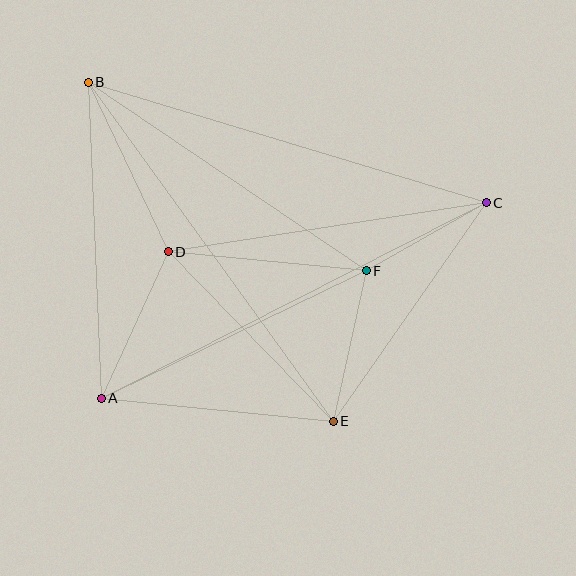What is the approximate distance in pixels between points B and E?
The distance between B and E is approximately 418 pixels.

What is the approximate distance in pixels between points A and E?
The distance between A and E is approximately 233 pixels.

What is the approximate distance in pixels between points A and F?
The distance between A and F is approximately 294 pixels.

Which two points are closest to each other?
Points C and F are closest to each other.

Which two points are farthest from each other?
Points A and C are farthest from each other.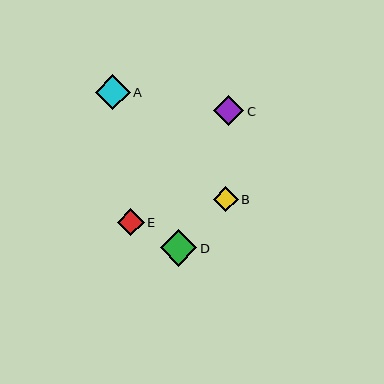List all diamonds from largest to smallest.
From largest to smallest: D, A, C, E, B.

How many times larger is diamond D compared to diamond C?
Diamond D is approximately 1.2 times the size of diamond C.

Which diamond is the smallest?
Diamond B is the smallest with a size of approximately 25 pixels.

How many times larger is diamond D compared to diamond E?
Diamond D is approximately 1.4 times the size of diamond E.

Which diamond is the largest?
Diamond D is the largest with a size of approximately 36 pixels.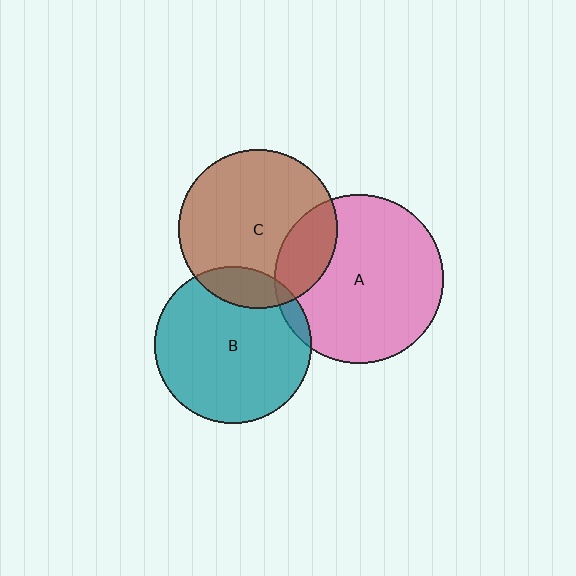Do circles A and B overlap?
Yes.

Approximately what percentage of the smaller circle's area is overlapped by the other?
Approximately 5%.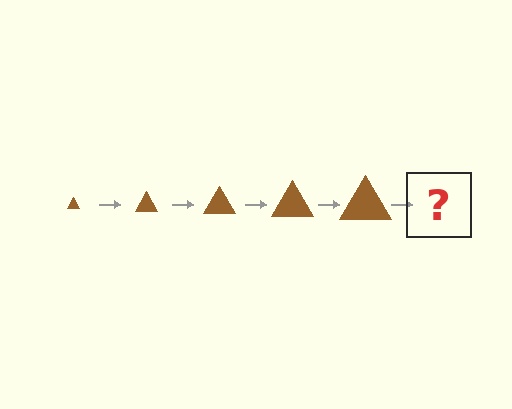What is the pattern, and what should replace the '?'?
The pattern is that the triangle gets progressively larger each step. The '?' should be a brown triangle, larger than the previous one.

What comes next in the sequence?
The next element should be a brown triangle, larger than the previous one.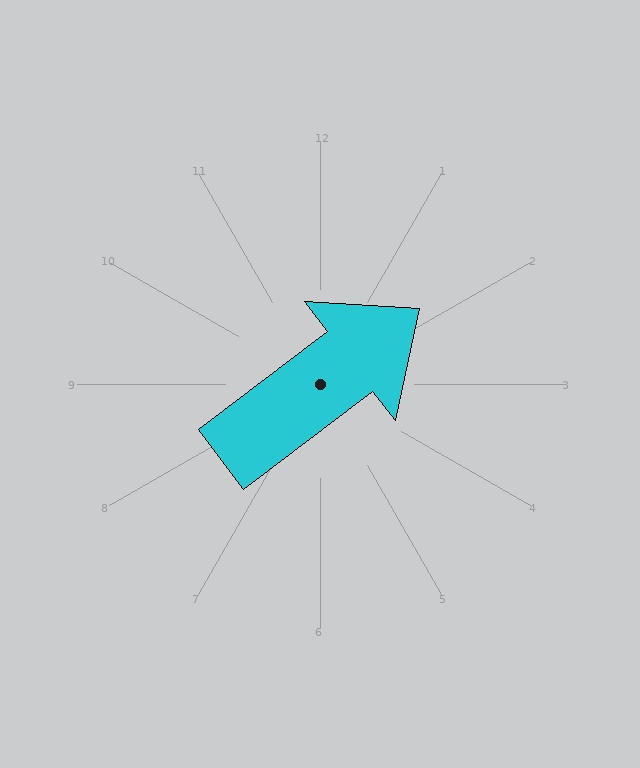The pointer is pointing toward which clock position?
Roughly 2 o'clock.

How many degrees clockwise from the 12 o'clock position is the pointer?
Approximately 53 degrees.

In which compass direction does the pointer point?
Northeast.